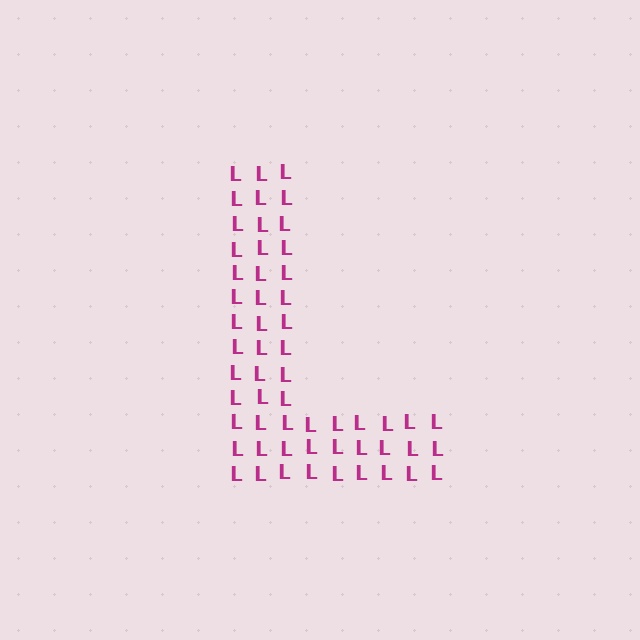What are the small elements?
The small elements are letter L's.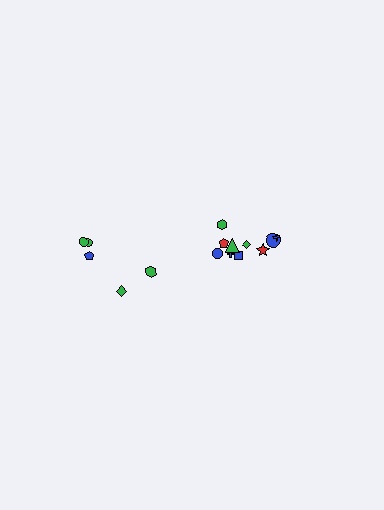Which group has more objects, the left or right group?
The right group.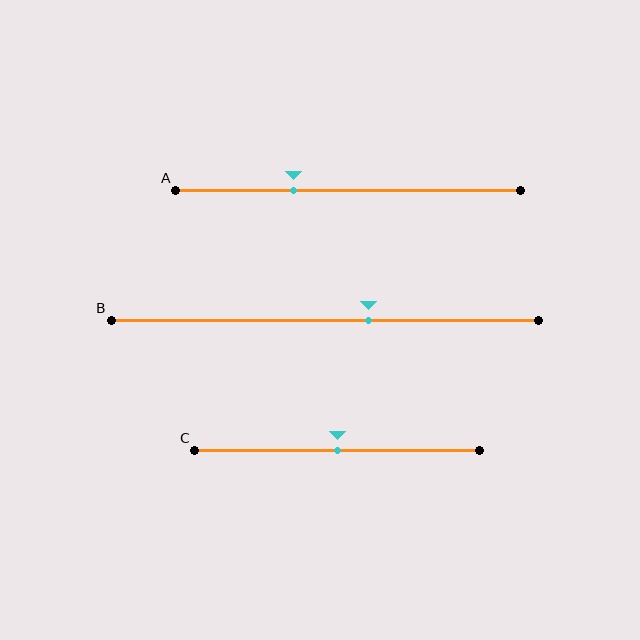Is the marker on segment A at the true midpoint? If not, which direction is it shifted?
No, the marker on segment A is shifted to the left by about 16% of the segment length.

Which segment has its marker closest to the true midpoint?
Segment C has its marker closest to the true midpoint.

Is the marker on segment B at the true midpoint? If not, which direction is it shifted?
No, the marker on segment B is shifted to the right by about 10% of the segment length.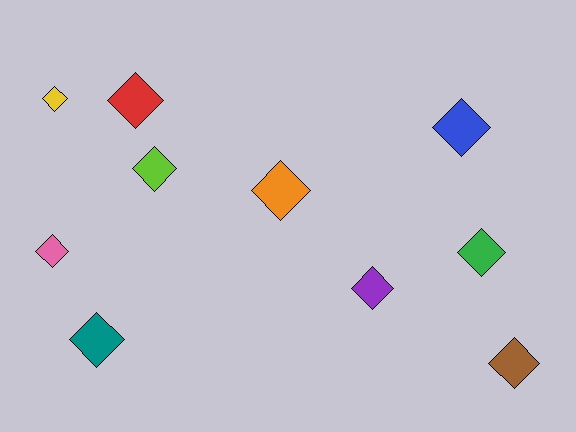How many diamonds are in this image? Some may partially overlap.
There are 10 diamonds.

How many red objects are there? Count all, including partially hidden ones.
There is 1 red object.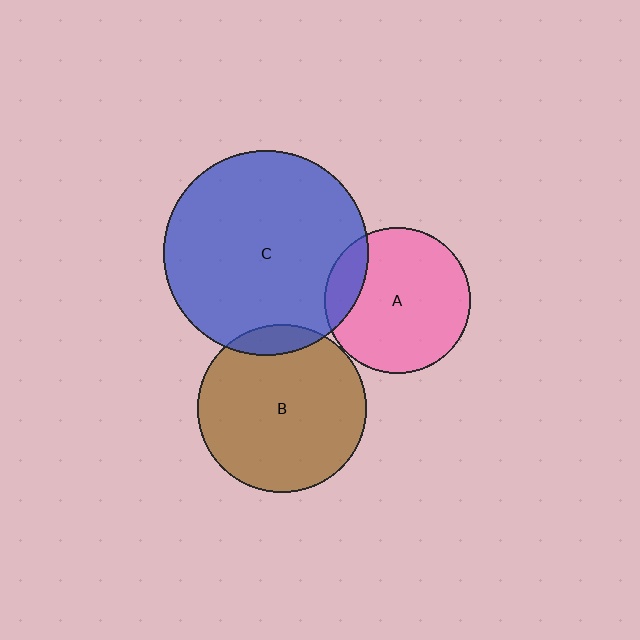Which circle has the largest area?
Circle C (blue).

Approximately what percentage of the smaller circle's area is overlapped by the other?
Approximately 10%.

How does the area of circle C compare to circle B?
Approximately 1.5 times.